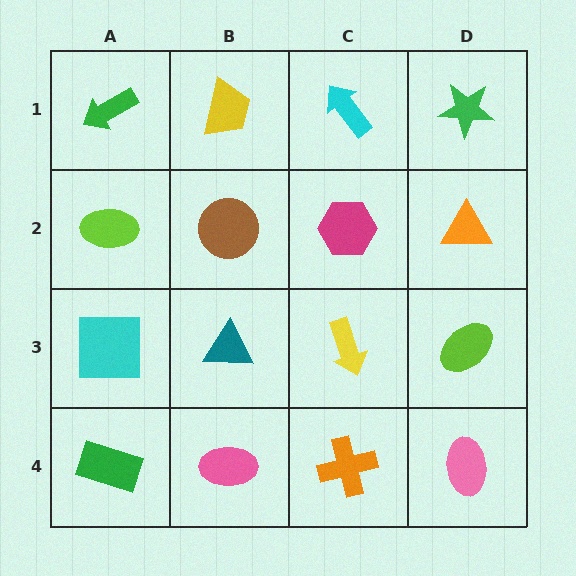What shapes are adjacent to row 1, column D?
An orange triangle (row 2, column D), a cyan arrow (row 1, column C).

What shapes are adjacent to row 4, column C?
A yellow arrow (row 3, column C), a pink ellipse (row 4, column B), a pink ellipse (row 4, column D).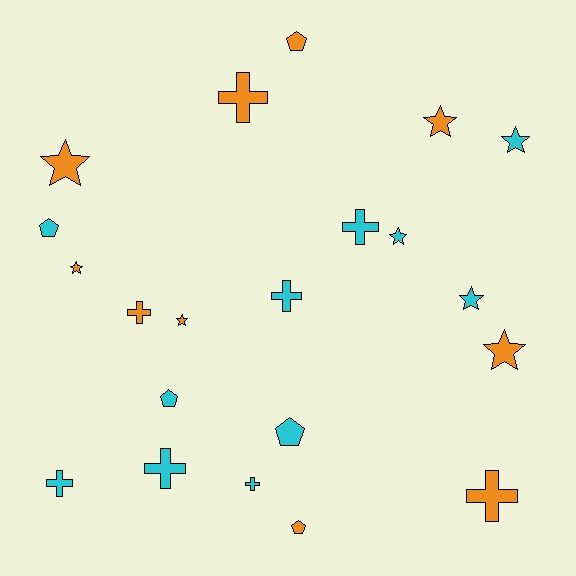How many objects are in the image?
There are 21 objects.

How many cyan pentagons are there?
There are 3 cyan pentagons.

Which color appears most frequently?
Cyan, with 11 objects.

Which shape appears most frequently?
Star, with 8 objects.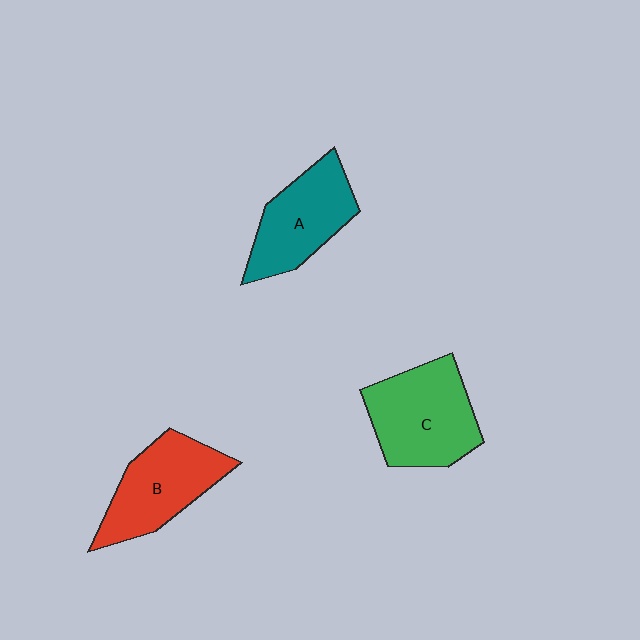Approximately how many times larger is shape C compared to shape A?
Approximately 1.2 times.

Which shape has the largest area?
Shape C (green).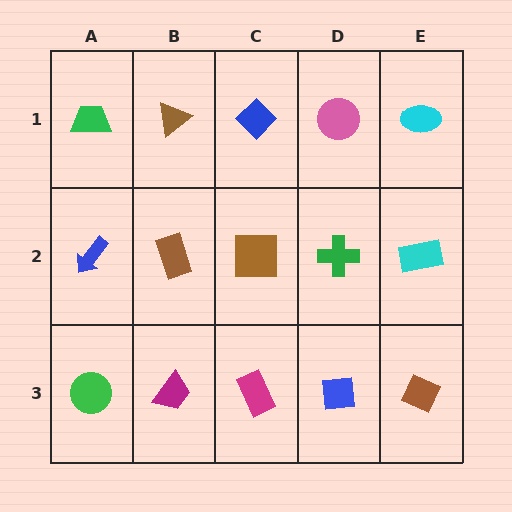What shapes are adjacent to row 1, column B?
A brown rectangle (row 2, column B), a green trapezoid (row 1, column A), a blue diamond (row 1, column C).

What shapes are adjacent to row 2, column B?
A brown triangle (row 1, column B), a magenta trapezoid (row 3, column B), a blue arrow (row 2, column A), a brown square (row 2, column C).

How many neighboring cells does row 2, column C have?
4.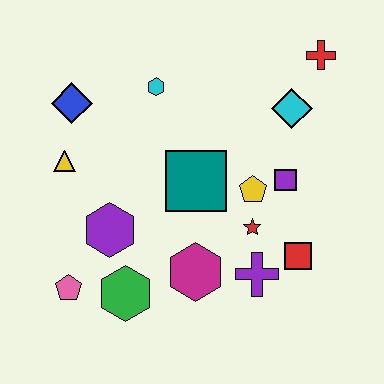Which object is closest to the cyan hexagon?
The blue diamond is closest to the cyan hexagon.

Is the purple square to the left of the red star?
No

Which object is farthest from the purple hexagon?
The red cross is farthest from the purple hexagon.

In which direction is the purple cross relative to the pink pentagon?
The purple cross is to the right of the pink pentagon.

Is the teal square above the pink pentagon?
Yes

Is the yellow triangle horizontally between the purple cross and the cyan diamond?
No